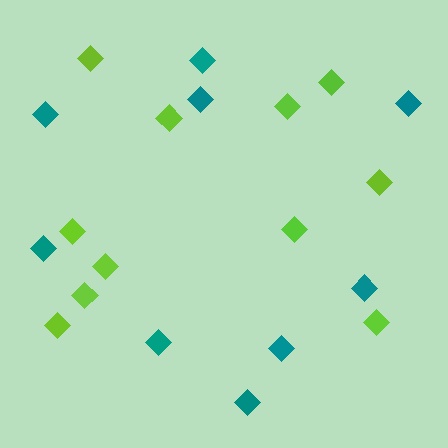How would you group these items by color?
There are 2 groups: one group of teal diamonds (9) and one group of lime diamonds (11).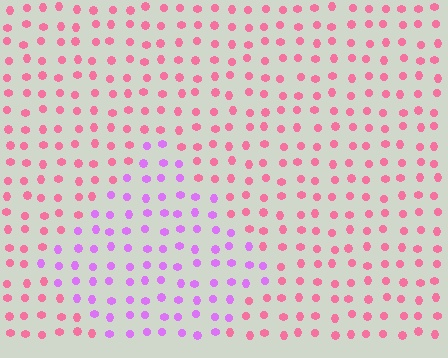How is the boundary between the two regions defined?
The boundary is defined purely by a slight shift in hue (about 50 degrees). Spacing, size, and orientation are identical on both sides.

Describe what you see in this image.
The image is filled with small pink elements in a uniform arrangement. A diamond-shaped region is visible where the elements are tinted to a slightly different hue, forming a subtle color boundary.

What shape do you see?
I see a diamond.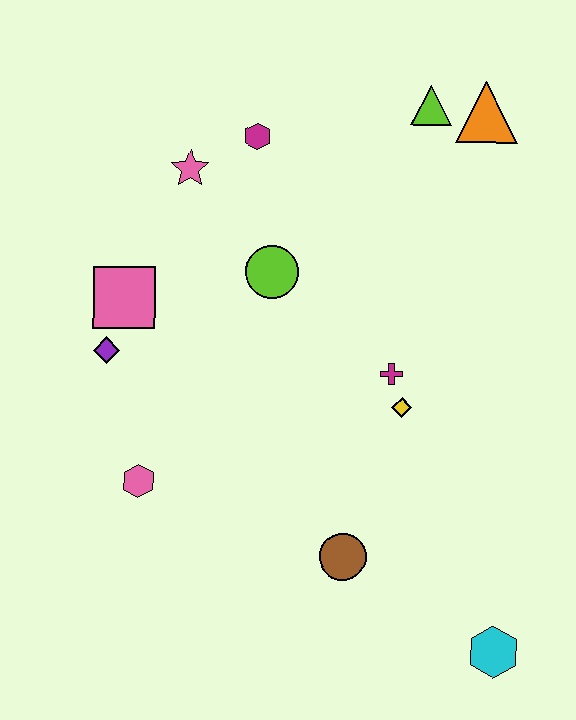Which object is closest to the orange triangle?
The lime triangle is closest to the orange triangle.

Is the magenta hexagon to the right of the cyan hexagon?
No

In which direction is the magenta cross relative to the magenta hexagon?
The magenta cross is below the magenta hexagon.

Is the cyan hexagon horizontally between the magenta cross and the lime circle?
No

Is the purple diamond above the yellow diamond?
Yes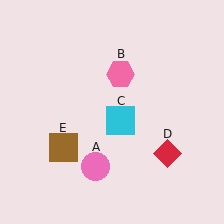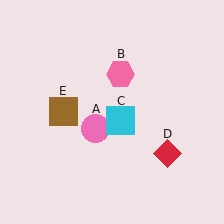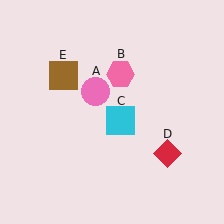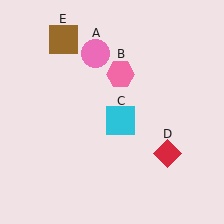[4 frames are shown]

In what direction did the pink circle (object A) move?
The pink circle (object A) moved up.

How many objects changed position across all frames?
2 objects changed position: pink circle (object A), brown square (object E).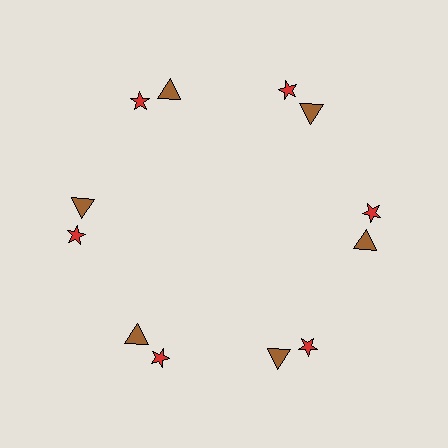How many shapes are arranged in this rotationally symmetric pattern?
There are 12 shapes, arranged in 6 groups of 2.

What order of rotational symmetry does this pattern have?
This pattern has 6-fold rotational symmetry.